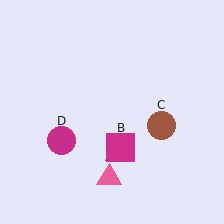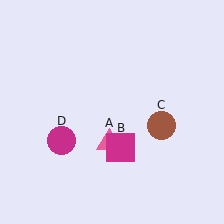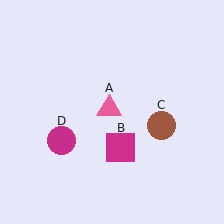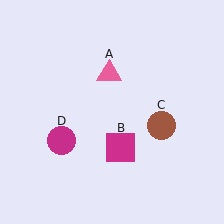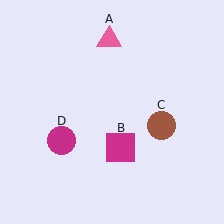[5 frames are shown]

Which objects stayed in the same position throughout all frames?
Magenta square (object B) and brown circle (object C) and magenta circle (object D) remained stationary.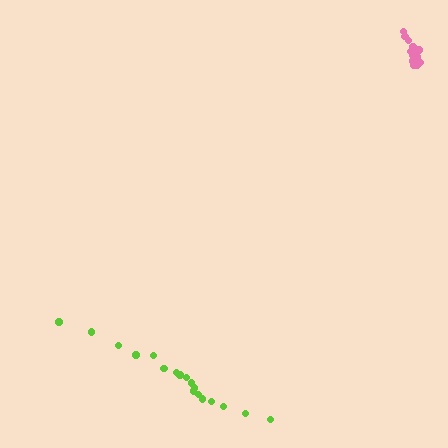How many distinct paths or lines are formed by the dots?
There are 2 distinct paths.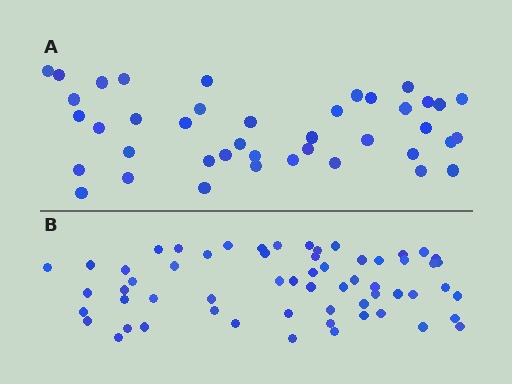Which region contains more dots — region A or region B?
Region B (the bottom region) has more dots.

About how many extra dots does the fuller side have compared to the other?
Region B has approximately 20 more dots than region A.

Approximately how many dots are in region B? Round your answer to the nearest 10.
About 60 dots.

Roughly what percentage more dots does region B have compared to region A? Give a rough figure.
About 45% more.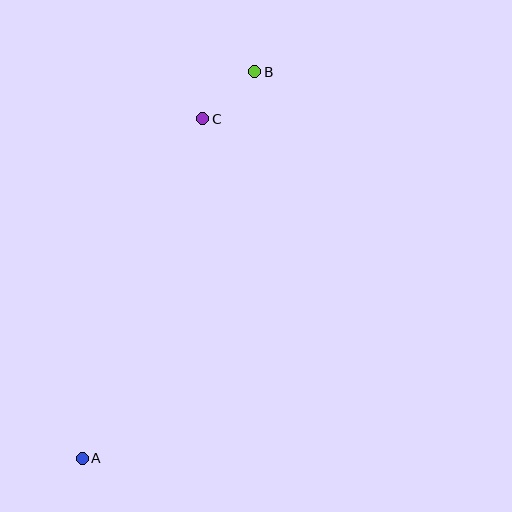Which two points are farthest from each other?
Points A and B are farthest from each other.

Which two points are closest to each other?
Points B and C are closest to each other.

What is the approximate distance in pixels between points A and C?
The distance between A and C is approximately 360 pixels.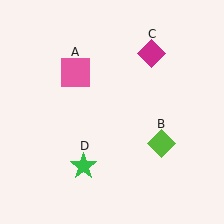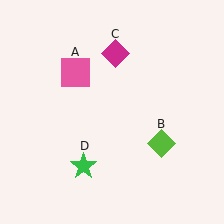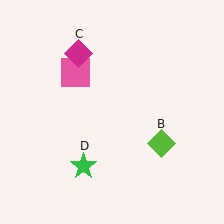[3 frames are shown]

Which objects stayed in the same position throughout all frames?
Pink square (object A) and lime diamond (object B) and green star (object D) remained stationary.